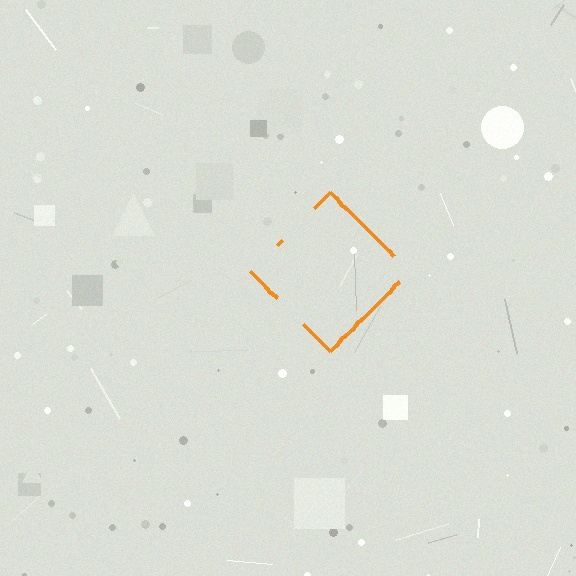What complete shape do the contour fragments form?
The contour fragments form a diamond.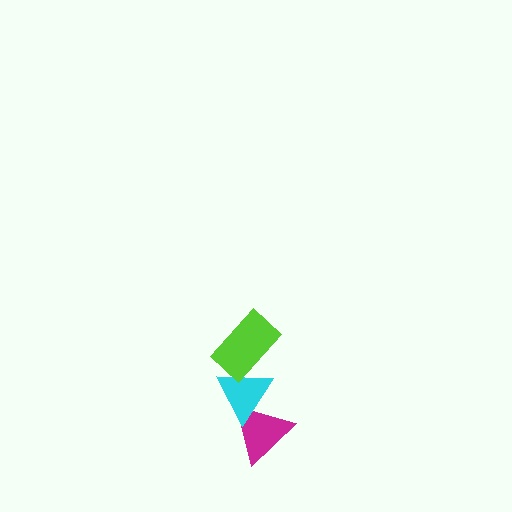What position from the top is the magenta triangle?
The magenta triangle is 3rd from the top.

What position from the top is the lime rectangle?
The lime rectangle is 1st from the top.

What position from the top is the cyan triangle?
The cyan triangle is 2nd from the top.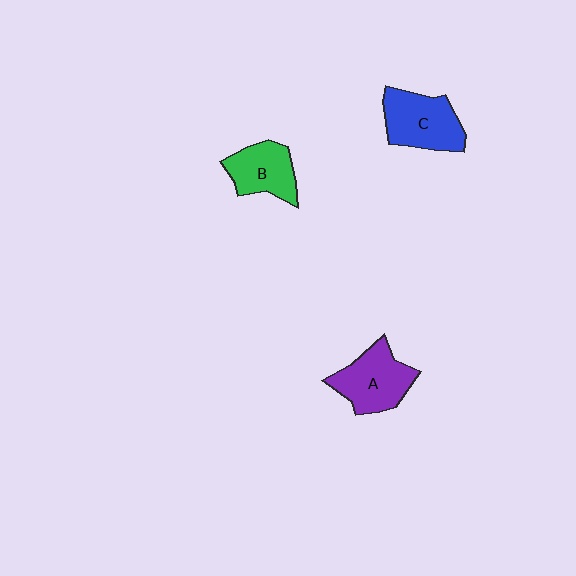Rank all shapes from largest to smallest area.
From largest to smallest: C (blue), A (purple), B (green).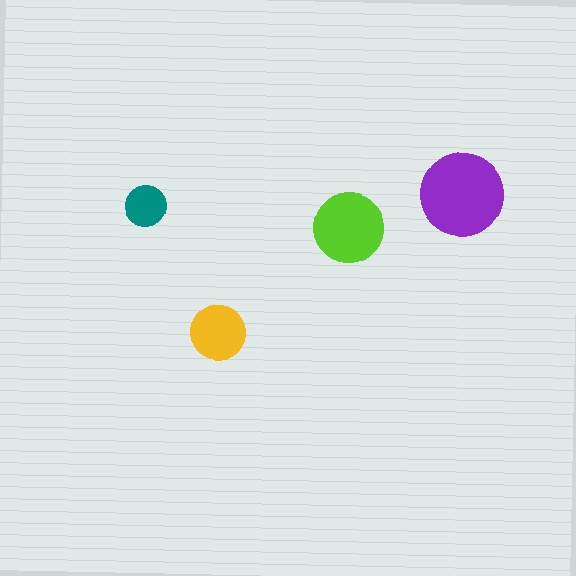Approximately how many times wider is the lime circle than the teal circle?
About 1.5 times wider.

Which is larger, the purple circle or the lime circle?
The purple one.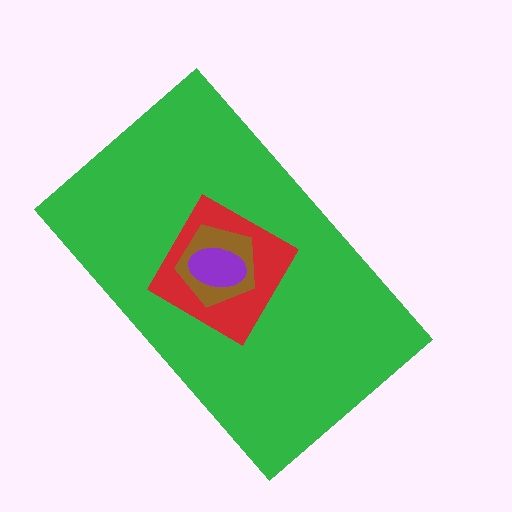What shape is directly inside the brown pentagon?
The purple ellipse.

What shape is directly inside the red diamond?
The brown pentagon.